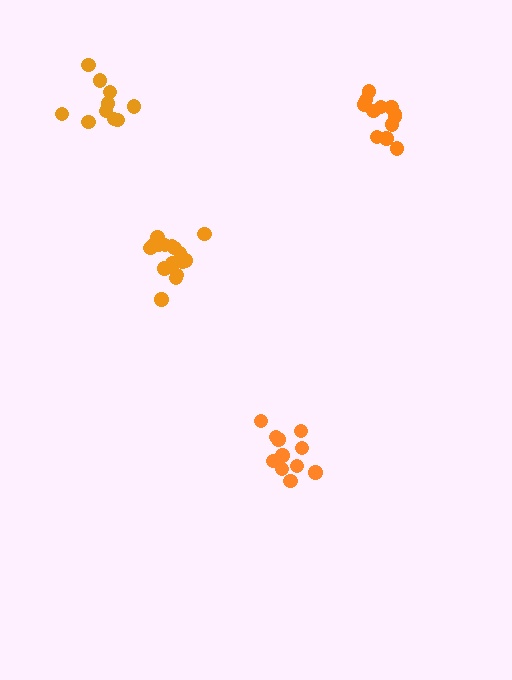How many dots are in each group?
Group 1: 11 dots, Group 2: 16 dots, Group 3: 11 dots, Group 4: 12 dots (50 total).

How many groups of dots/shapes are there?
There are 4 groups.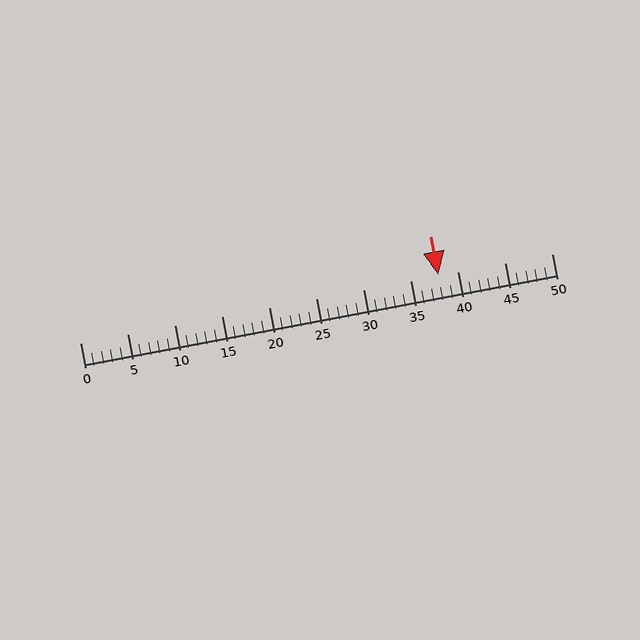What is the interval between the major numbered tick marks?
The major tick marks are spaced 5 units apart.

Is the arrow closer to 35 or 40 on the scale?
The arrow is closer to 40.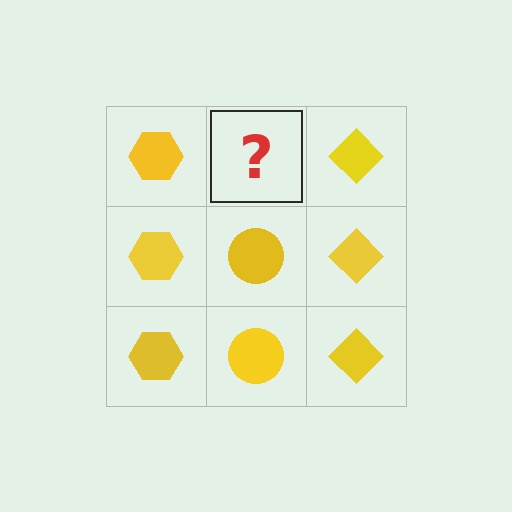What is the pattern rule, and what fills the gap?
The rule is that each column has a consistent shape. The gap should be filled with a yellow circle.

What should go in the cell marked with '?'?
The missing cell should contain a yellow circle.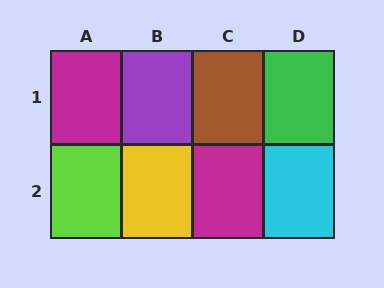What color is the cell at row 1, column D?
Green.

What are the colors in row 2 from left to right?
Lime, yellow, magenta, cyan.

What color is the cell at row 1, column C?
Brown.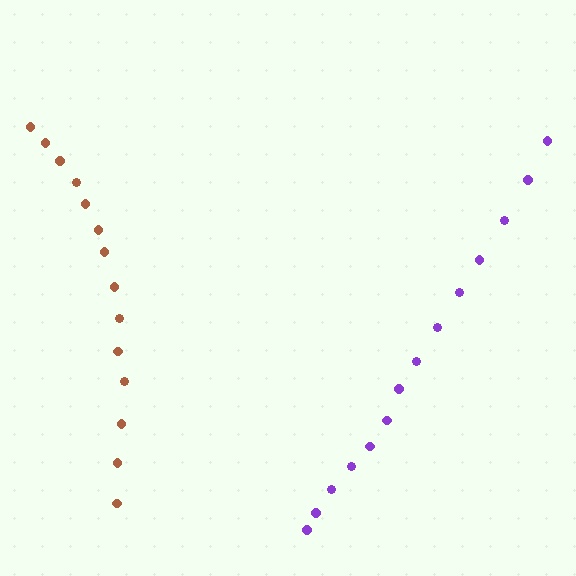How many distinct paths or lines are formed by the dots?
There are 2 distinct paths.